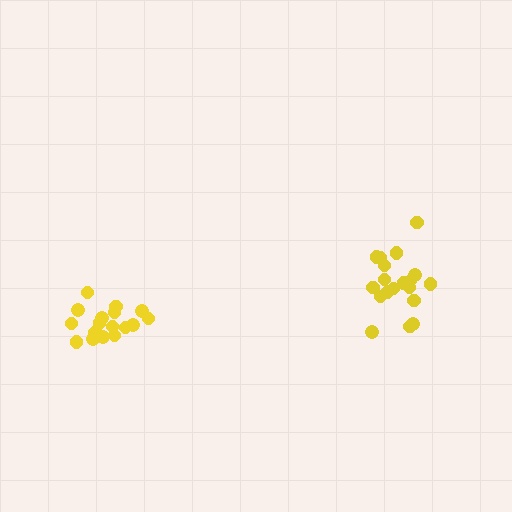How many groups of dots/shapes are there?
There are 2 groups.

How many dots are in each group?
Group 1: 19 dots, Group 2: 17 dots (36 total).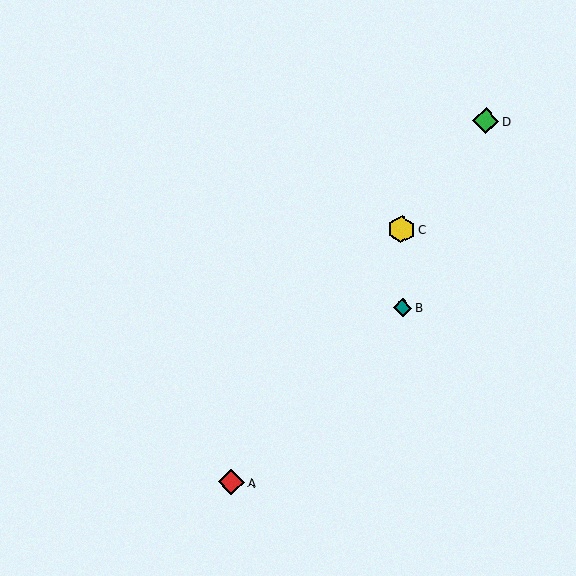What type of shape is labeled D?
Shape D is a green diamond.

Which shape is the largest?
The yellow hexagon (labeled C) is the largest.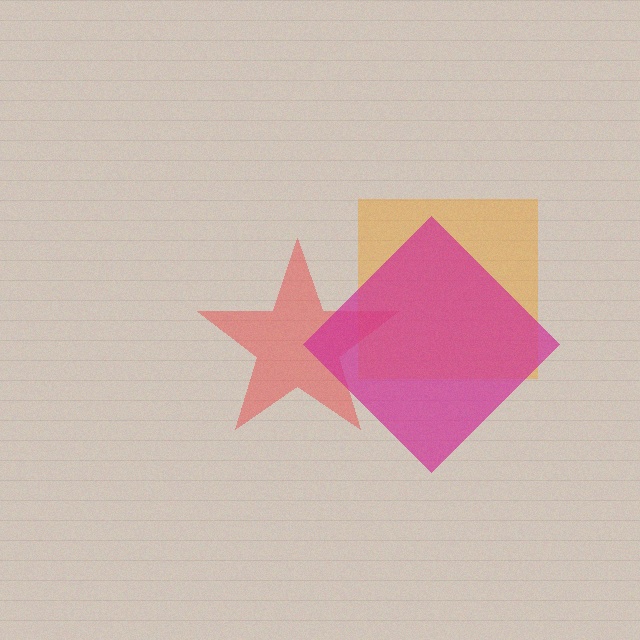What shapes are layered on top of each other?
The layered shapes are: an orange square, a red star, a magenta diamond.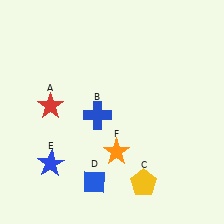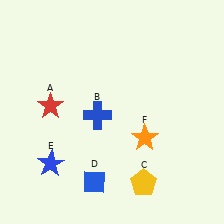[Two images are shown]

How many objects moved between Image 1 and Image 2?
1 object moved between the two images.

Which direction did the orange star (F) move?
The orange star (F) moved right.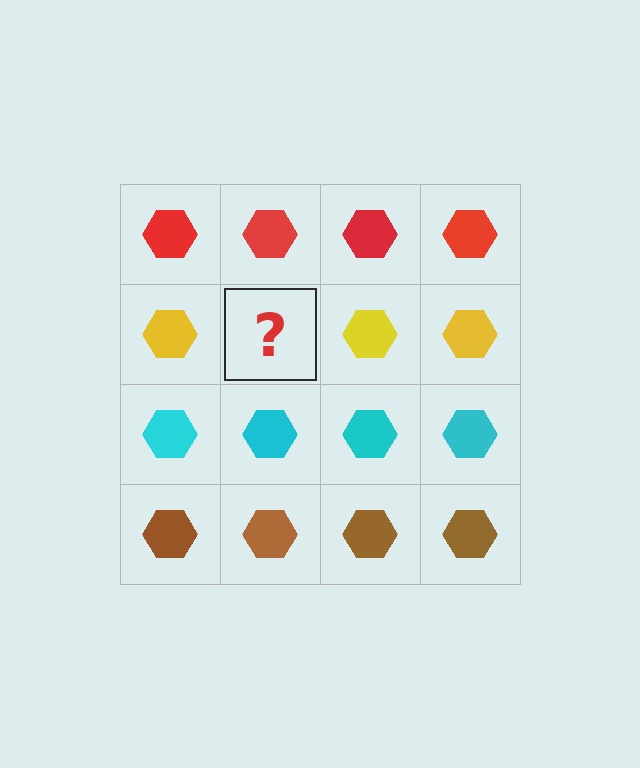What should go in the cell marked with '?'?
The missing cell should contain a yellow hexagon.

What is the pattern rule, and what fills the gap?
The rule is that each row has a consistent color. The gap should be filled with a yellow hexagon.